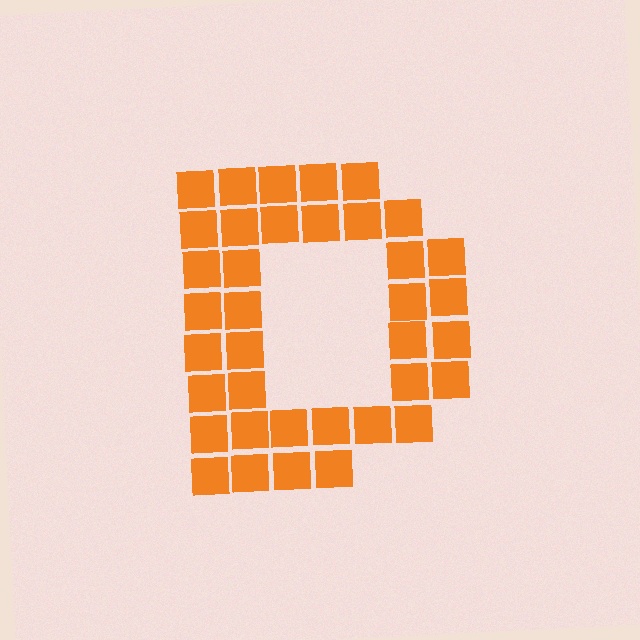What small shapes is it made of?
It is made of small squares.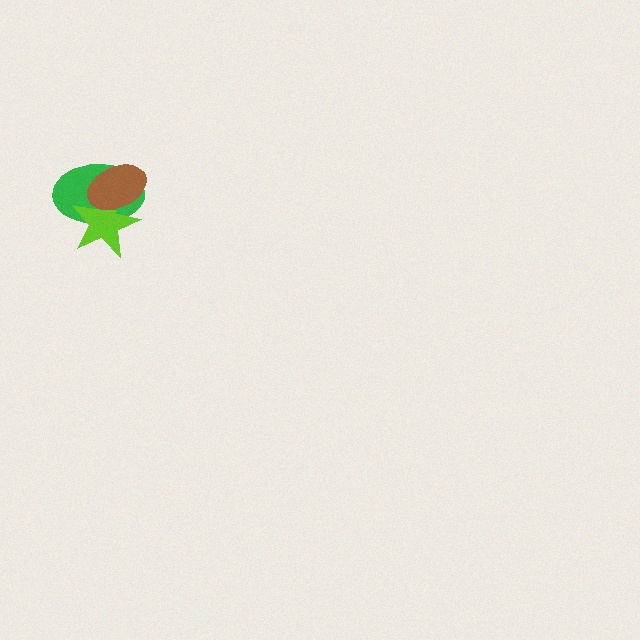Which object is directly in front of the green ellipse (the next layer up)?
The lime star is directly in front of the green ellipse.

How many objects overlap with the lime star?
2 objects overlap with the lime star.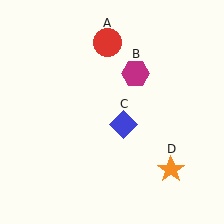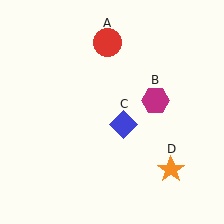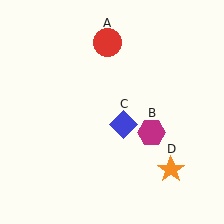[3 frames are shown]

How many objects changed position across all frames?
1 object changed position: magenta hexagon (object B).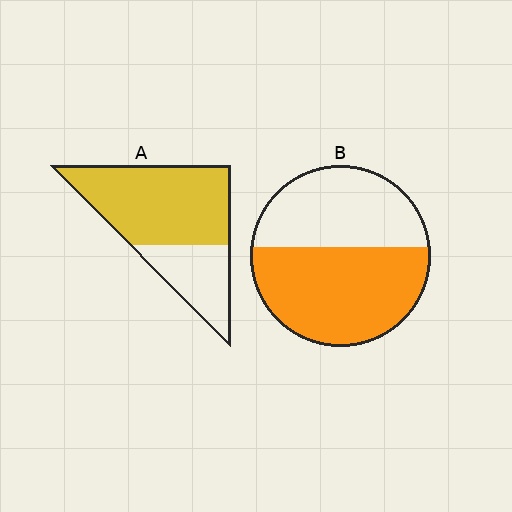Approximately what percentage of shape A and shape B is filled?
A is approximately 70% and B is approximately 55%.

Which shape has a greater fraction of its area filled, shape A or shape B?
Shape A.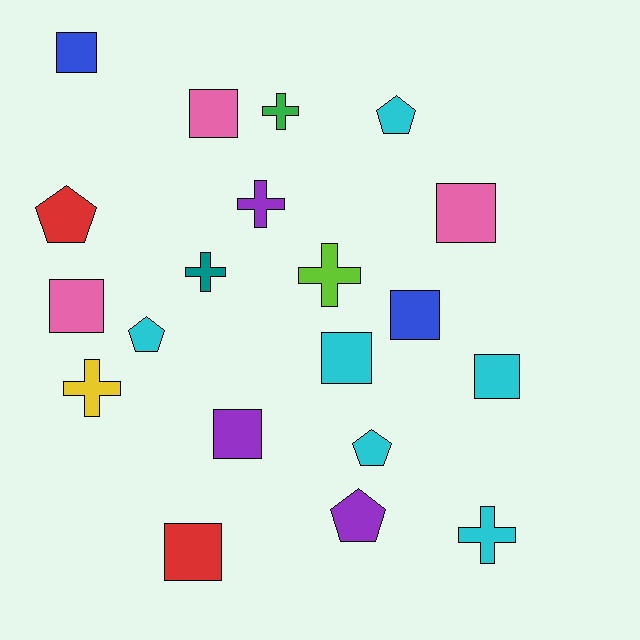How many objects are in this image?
There are 20 objects.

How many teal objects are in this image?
There is 1 teal object.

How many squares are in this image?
There are 9 squares.